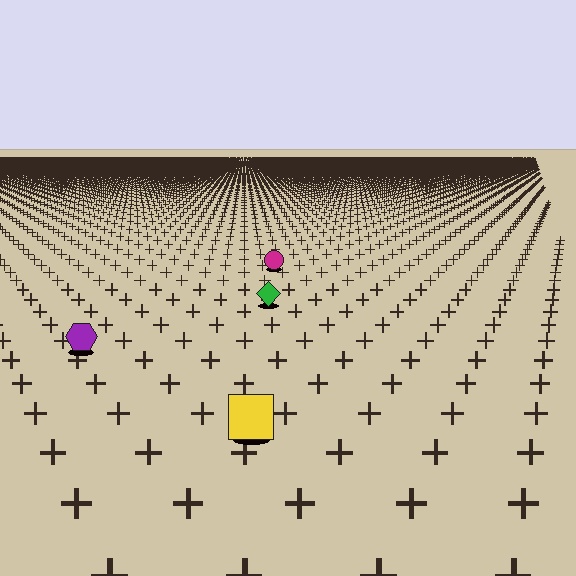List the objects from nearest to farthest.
From nearest to farthest: the yellow square, the purple hexagon, the green diamond, the magenta circle.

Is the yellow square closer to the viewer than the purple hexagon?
Yes. The yellow square is closer — you can tell from the texture gradient: the ground texture is coarser near it.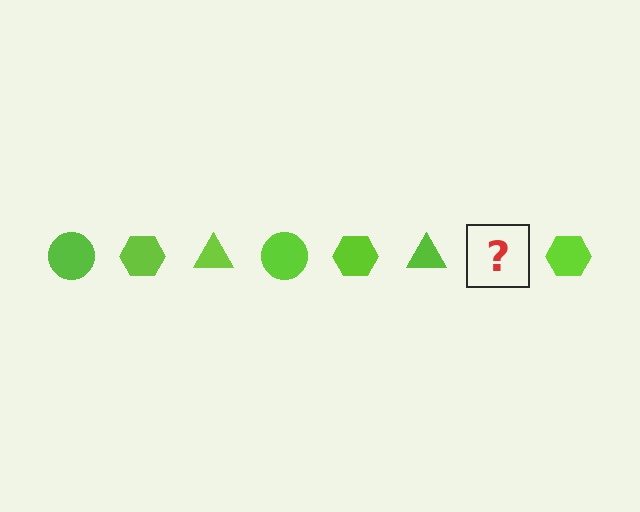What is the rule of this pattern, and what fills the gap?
The rule is that the pattern cycles through circle, hexagon, triangle shapes in lime. The gap should be filled with a lime circle.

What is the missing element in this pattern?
The missing element is a lime circle.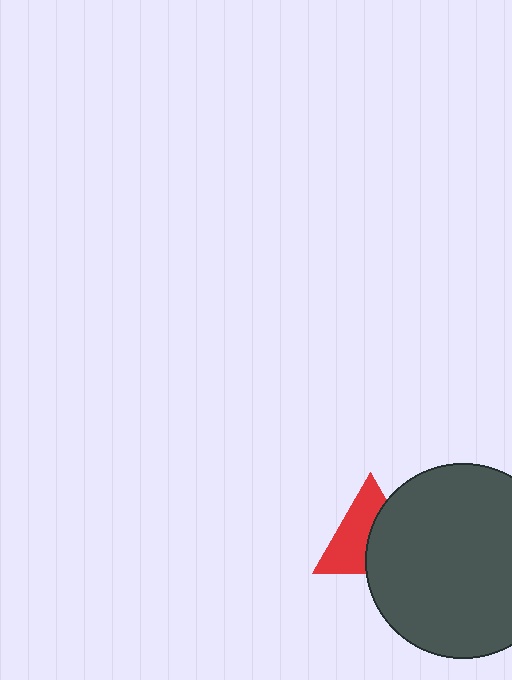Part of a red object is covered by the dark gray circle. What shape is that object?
It is a triangle.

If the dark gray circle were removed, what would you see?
You would see the complete red triangle.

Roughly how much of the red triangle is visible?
About half of it is visible (roughly 54%).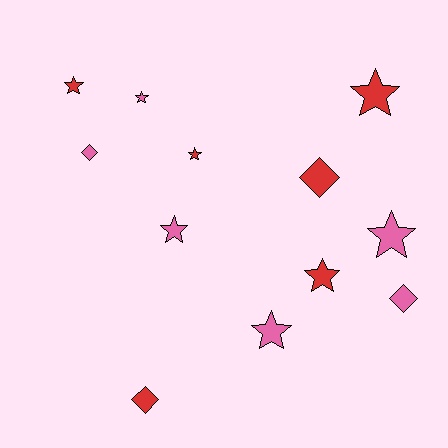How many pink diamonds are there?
There are 2 pink diamonds.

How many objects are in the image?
There are 12 objects.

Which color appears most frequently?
Red, with 6 objects.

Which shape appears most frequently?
Star, with 8 objects.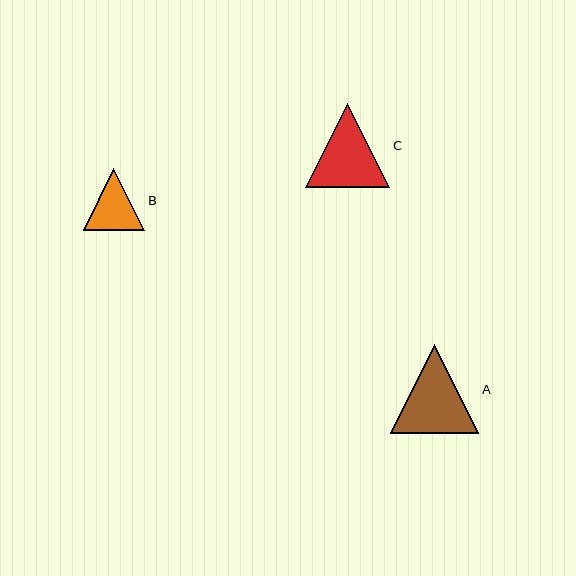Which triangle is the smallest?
Triangle B is the smallest with a size of approximately 61 pixels.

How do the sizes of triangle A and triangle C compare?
Triangle A and triangle C are approximately the same size.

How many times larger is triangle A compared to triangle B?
Triangle A is approximately 1.4 times the size of triangle B.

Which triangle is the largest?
Triangle A is the largest with a size of approximately 89 pixels.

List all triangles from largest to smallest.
From largest to smallest: A, C, B.